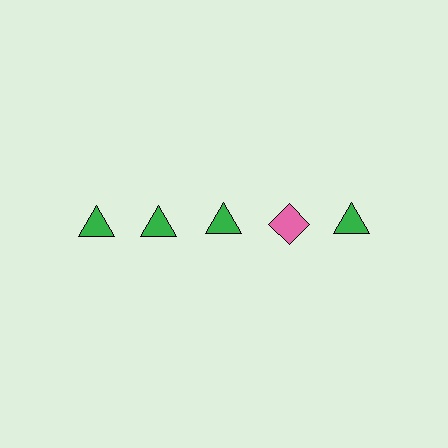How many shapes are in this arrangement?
There are 5 shapes arranged in a grid pattern.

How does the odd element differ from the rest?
It differs in both color (pink instead of green) and shape (diamond instead of triangle).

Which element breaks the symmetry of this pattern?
The pink diamond in the top row, second from right column breaks the symmetry. All other shapes are green triangles.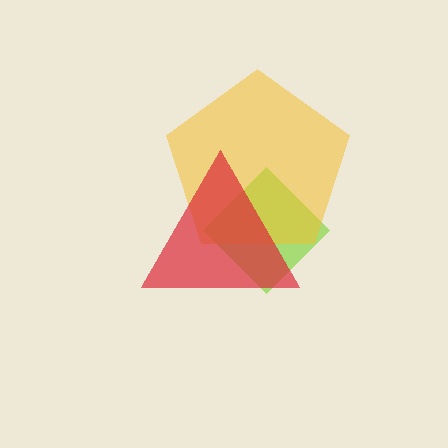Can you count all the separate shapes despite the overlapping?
Yes, there are 3 separate shapes.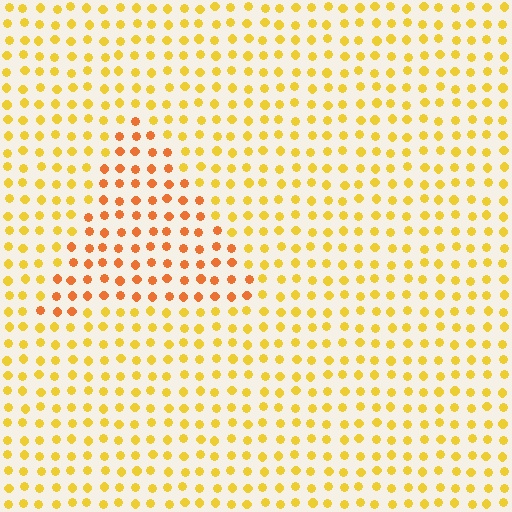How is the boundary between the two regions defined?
The boundary is defined purely by a slight shift in hue (about 30 degrees). Spacing, size, and orientation are identical on both sides.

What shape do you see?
I see a triangle.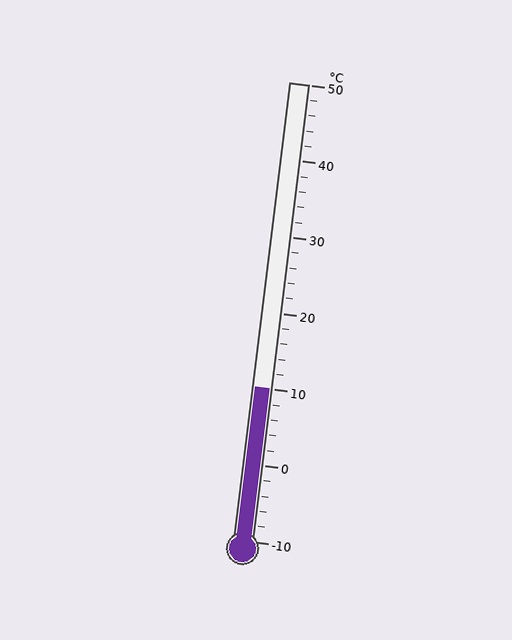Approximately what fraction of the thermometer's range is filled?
The thermometer is filled to approximately 35% of its range.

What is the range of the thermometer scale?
The thermometer scale ranges from -10°C to 50°C.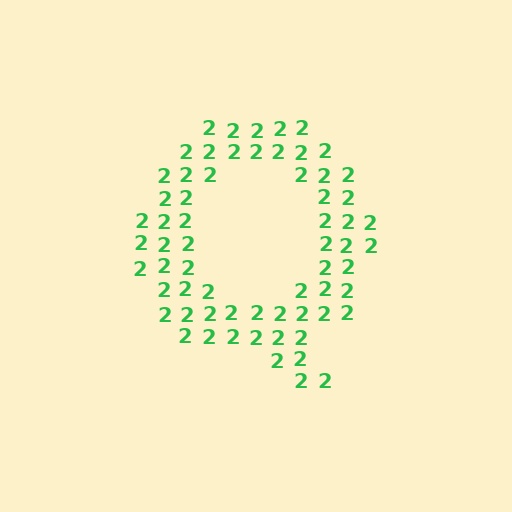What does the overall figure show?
The overall figure shows the letter Q.